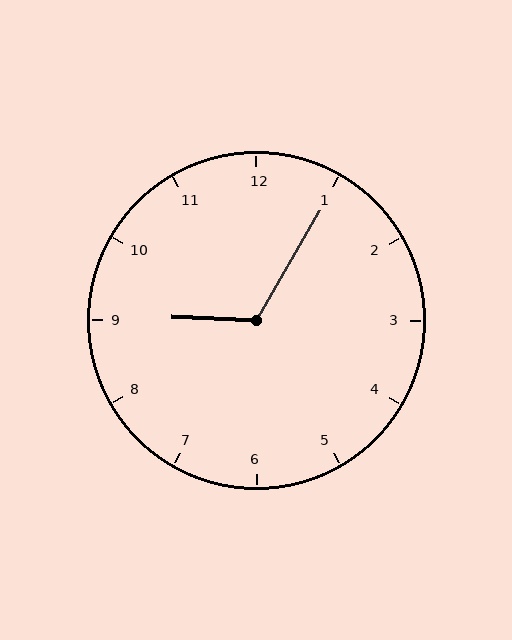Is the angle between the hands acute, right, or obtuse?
It is obtuse.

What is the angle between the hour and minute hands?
Approximately 118 degrees.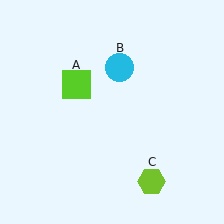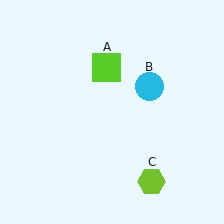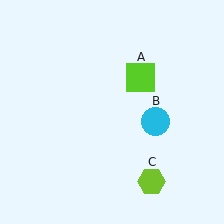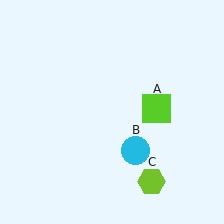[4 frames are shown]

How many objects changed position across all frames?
2 objects changed position: lime square (object A), cyan circle (object B).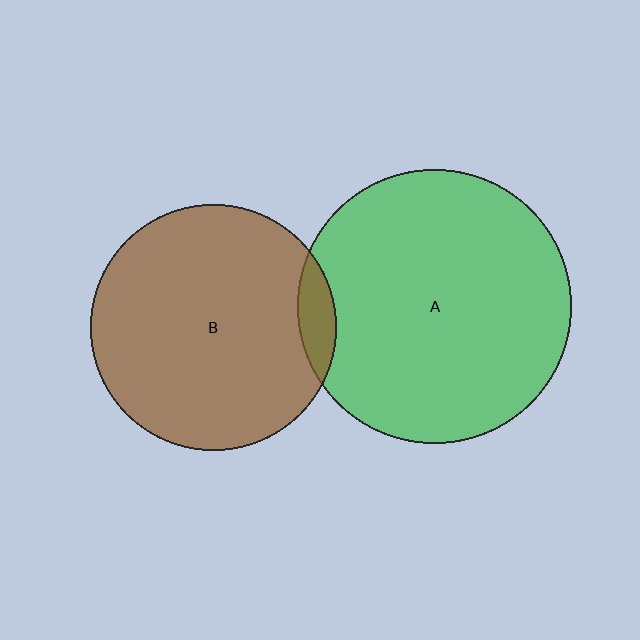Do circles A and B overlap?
Yes.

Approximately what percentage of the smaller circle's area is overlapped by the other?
Approximately 5%.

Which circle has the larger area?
Circle A (green).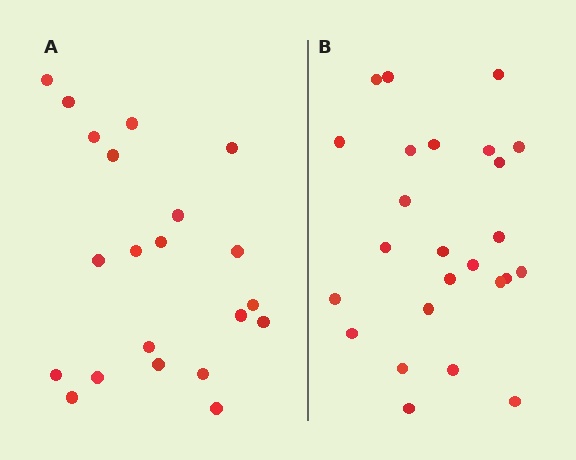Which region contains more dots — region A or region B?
Region B (the right region) has more dots.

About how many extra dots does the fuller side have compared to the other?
Region B has about 4 more dots than region A.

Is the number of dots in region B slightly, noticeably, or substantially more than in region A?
Region B has only slightly more — the two regions are fairly close. The ratio is roughly 1.2 to 1.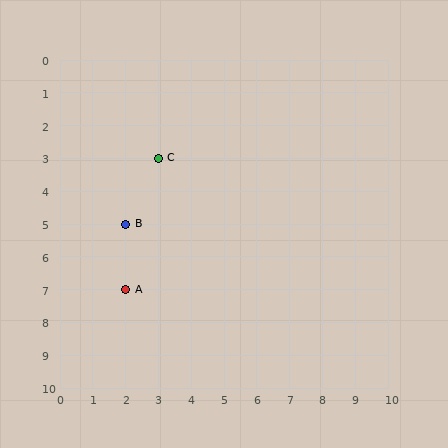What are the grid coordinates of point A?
Point A is at grid coordinates (2, 7).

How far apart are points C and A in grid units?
Points C and A are 1 column and 4 rows apart (about 4.1 grid units diagonally).